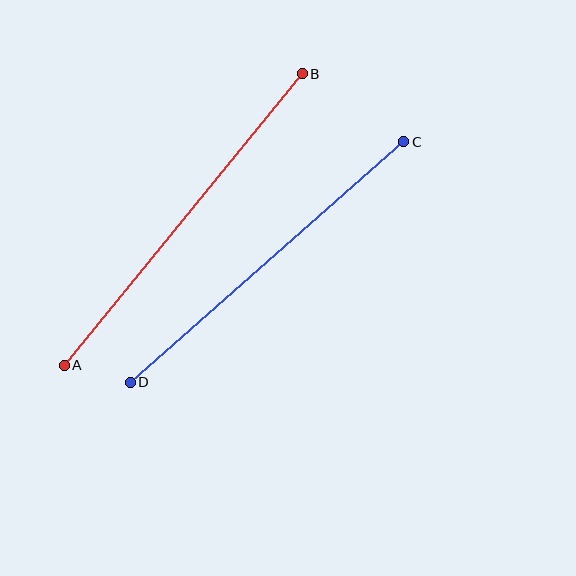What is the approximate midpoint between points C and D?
The midpoint is at approximately (267, 262) pixels.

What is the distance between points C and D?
The distance is approximately 364 pixels.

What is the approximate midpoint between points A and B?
The midpoint is at approximately (183, 219) pixels.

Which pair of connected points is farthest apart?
Points A and B are farthest apart.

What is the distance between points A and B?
The distance is approximately 377 pixels.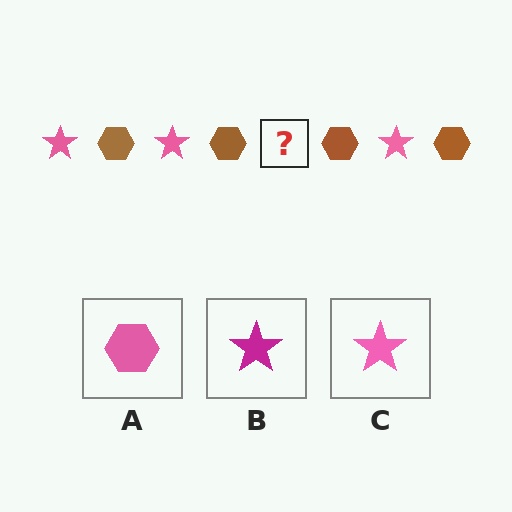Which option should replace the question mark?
Option C.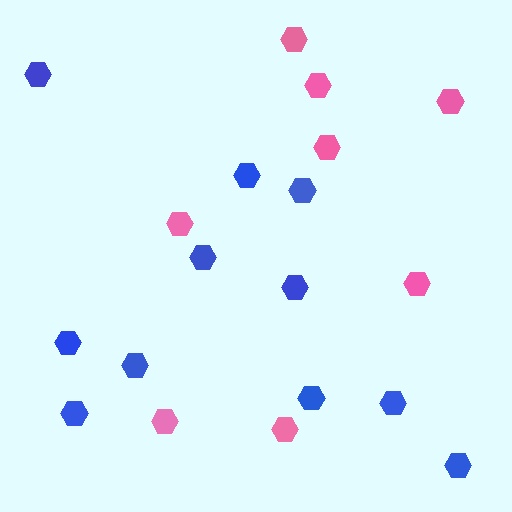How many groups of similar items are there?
There are 2 groups: one group of pink hexagons (8) and one group of blue hexagons (11).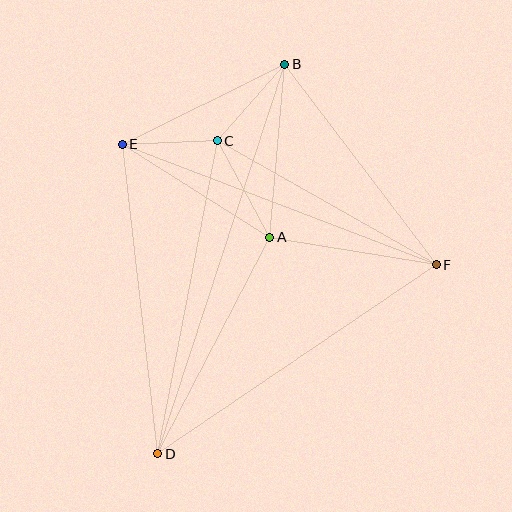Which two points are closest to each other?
Points C and E are closest to each other.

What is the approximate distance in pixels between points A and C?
The distance between A and C is approximately 110 pixels.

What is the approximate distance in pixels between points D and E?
The distance between D and E is approximately 311 pixels.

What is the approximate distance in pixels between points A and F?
The distance between A and F is approximately 169 pixels.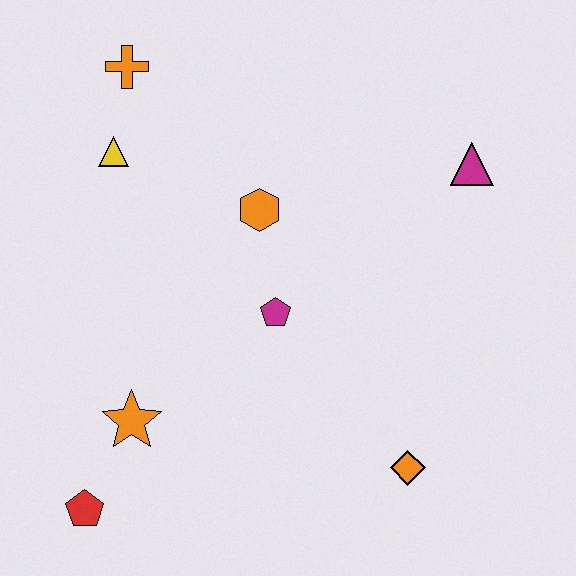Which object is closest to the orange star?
The red pentagon is closest to the orange star.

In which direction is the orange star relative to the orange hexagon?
The orange star is below the orange hexagon.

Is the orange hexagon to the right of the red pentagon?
Yes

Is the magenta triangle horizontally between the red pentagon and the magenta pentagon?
No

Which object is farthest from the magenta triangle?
The red pentagon is farthest from the magenta triangle.